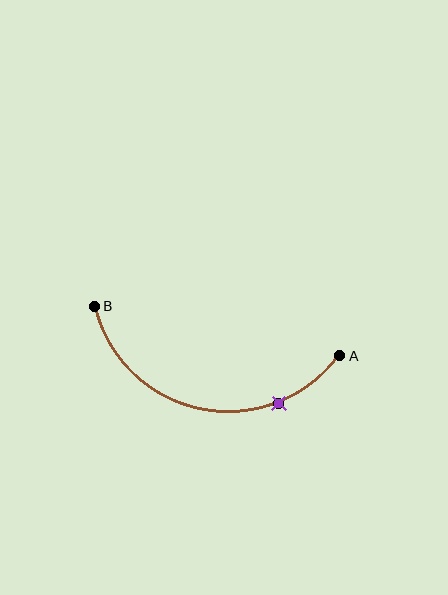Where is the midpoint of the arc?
The arc midpoint is the point on the curve farthest from the straight line joining A and B. It sits below that line.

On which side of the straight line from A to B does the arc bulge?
The arc bulges below the straight line connecting A and B.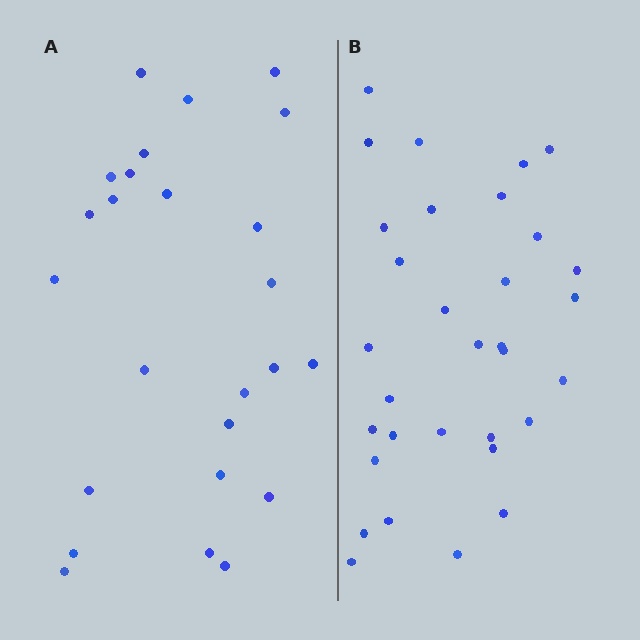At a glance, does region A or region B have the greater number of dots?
Region B (the right region) has more dots.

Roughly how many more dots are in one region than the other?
Region B has roughly 8 or so more dots than region A.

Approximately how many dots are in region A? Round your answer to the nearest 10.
About 20 dots. (The exact count is 25, which rounds to 20.)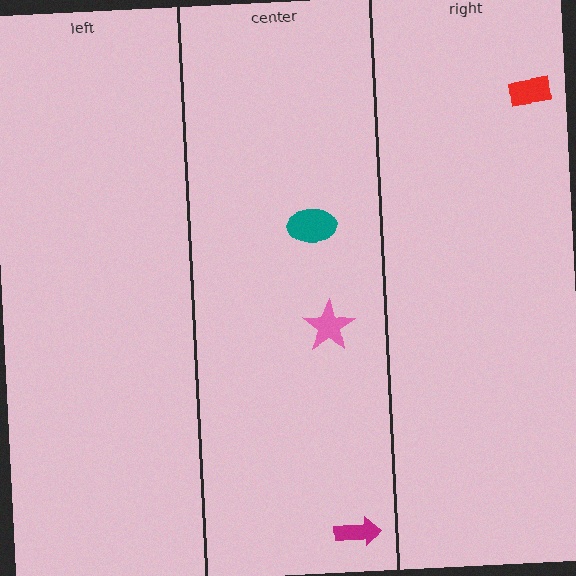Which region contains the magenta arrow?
The center region.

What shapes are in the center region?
The teal ellipse, the pink star, the magenta arrow.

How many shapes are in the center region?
3.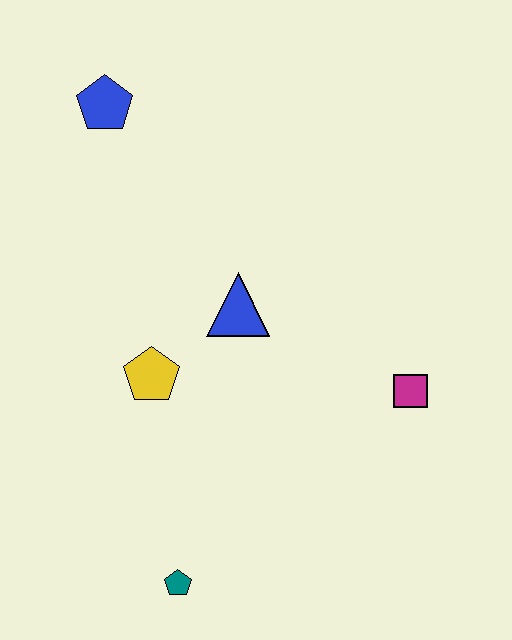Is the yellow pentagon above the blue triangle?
No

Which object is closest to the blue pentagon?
The blue triangle is closest to the blue pentagon.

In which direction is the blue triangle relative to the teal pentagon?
The blue triangle is above the teal pentagon.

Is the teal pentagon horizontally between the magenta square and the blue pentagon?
Yes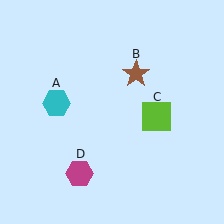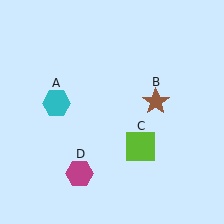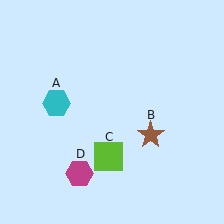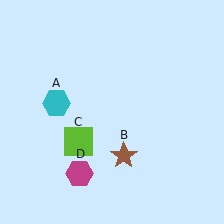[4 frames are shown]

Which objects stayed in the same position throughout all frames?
Cyan hexagon (object A) and magenta hexagon (object D) remained stationary.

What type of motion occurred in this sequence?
The brown star (object B), lime square (object C) rotated clockwise around the center of the scene.